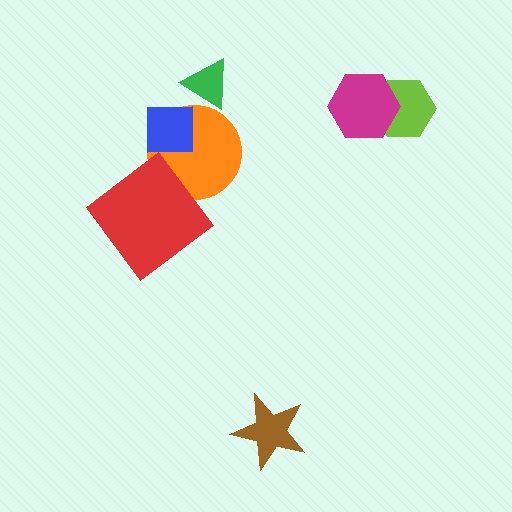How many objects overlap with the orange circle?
2 objects overlap with the orange circle.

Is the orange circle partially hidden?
Yes, it is partially covered by another shape.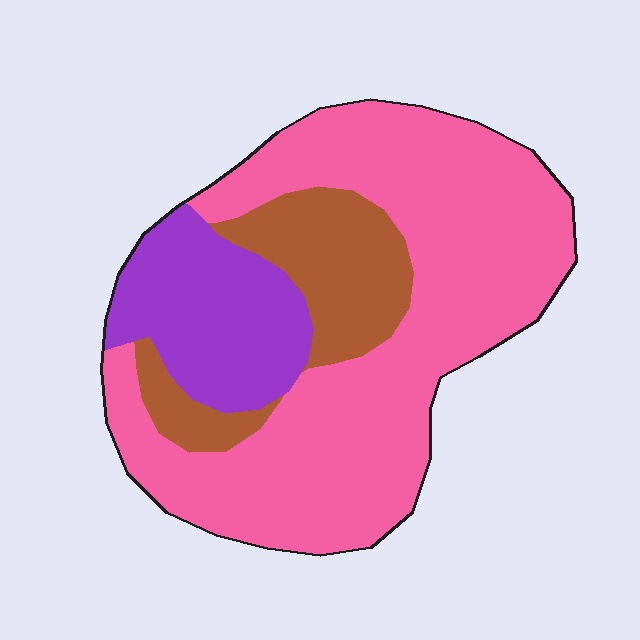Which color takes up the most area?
Pink, at roughly 65%.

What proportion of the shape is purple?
Purple covers roughly 20% of the shape.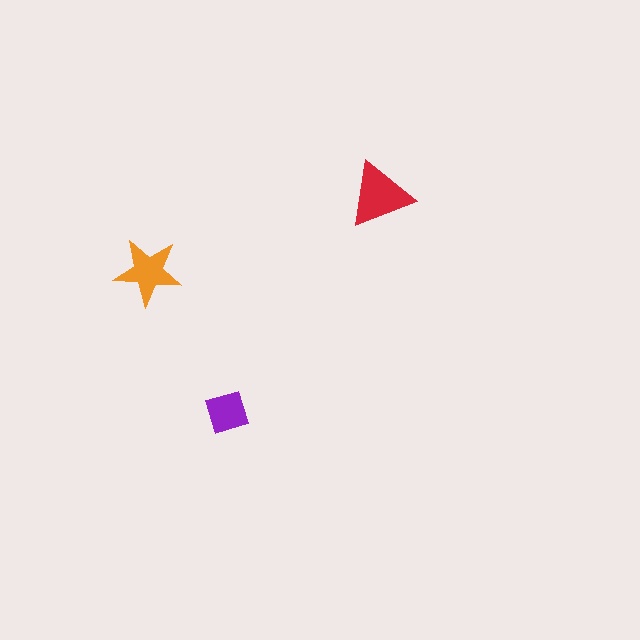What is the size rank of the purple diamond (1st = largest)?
3rd.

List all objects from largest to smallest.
The red triangle, the orange star, the purple diamond.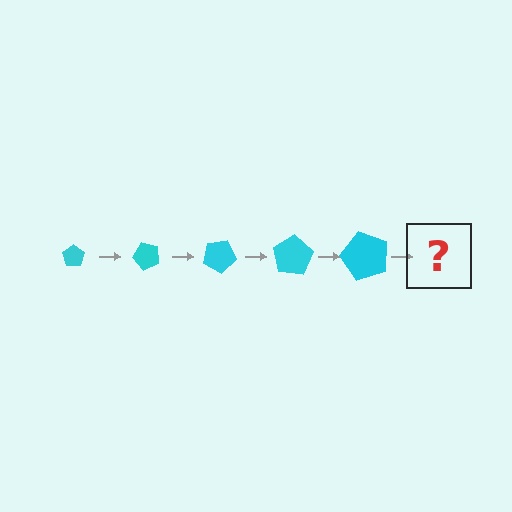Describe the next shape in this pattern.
It should be a pentagon, larger than the previous one and rotated 250 degrees from the start.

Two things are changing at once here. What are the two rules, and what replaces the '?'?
The two rules are that the pentagon grows larger each step and it rotates 50 degrees each step. The '?' should be a pentagon, larger than the previous one and rotated 250 degrees from the start.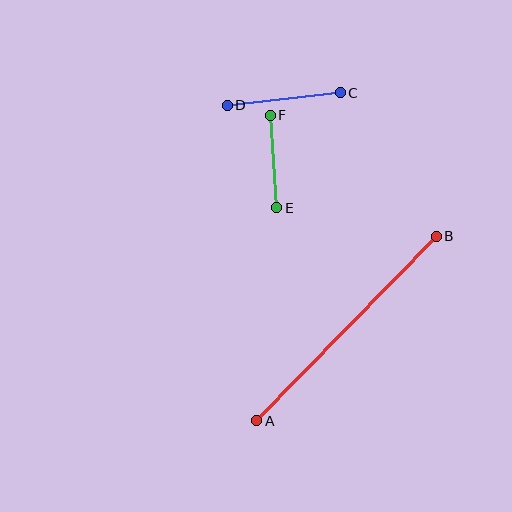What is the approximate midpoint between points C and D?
The midpoint is at approximately (284, 99) pixels.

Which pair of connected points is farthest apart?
Points A and B are farthest apart.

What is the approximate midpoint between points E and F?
The midpoint is at approximately (274, 162) pixels.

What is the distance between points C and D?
The distance is approximately 114 pixels.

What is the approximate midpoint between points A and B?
The midpoint is at approximately (346, 328) pixels.